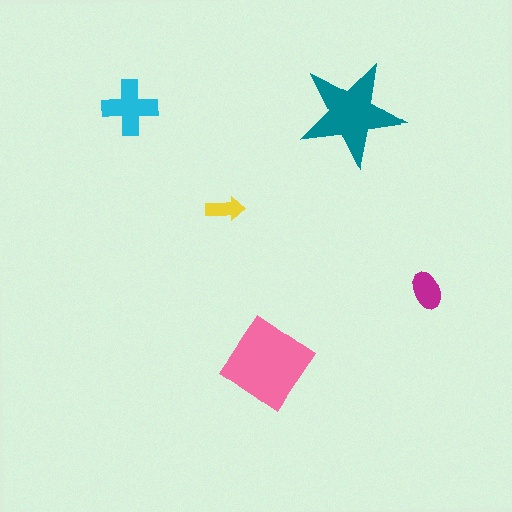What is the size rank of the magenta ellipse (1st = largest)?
4th.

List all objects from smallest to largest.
The yellow arrow, the magenta ellipse, the cyan cross, the teal star, the pink diamond.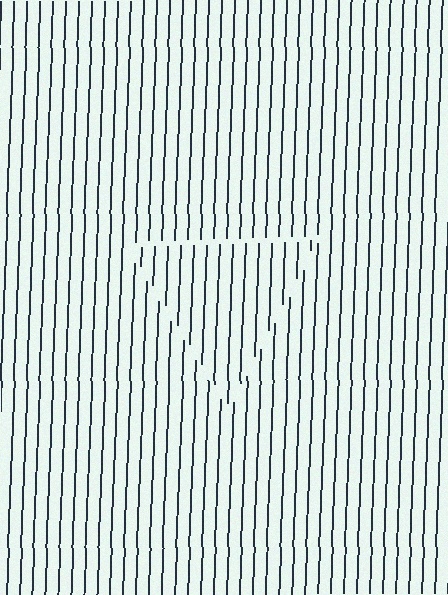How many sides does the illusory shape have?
3 sides — the line-ends trace a triangle.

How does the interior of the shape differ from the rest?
The interior of the shape contains the same grating, shifted by half a period — the contour is defined by the phase discontinuity where line-ends from the inner and outer gratings abut.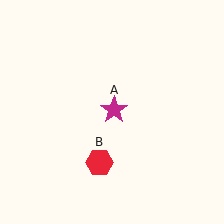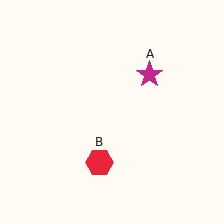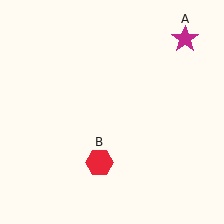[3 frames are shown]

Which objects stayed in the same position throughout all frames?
Red hexagon (object B) remained stationary.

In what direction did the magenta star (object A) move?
The magenta star (object A) moved up and to the right.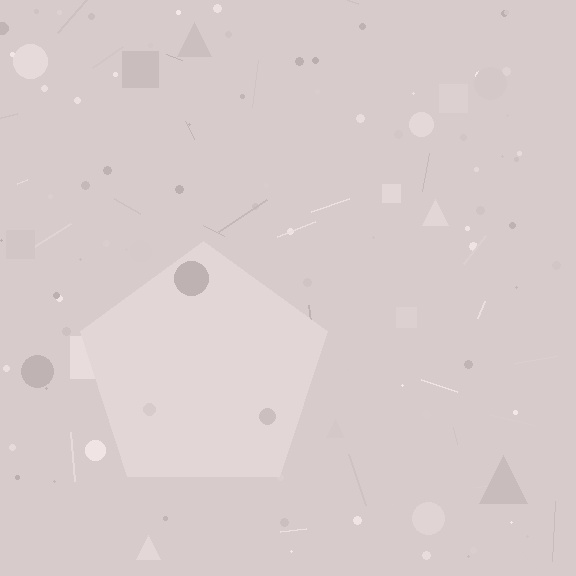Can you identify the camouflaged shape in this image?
The camouflaged shape is a pentagon.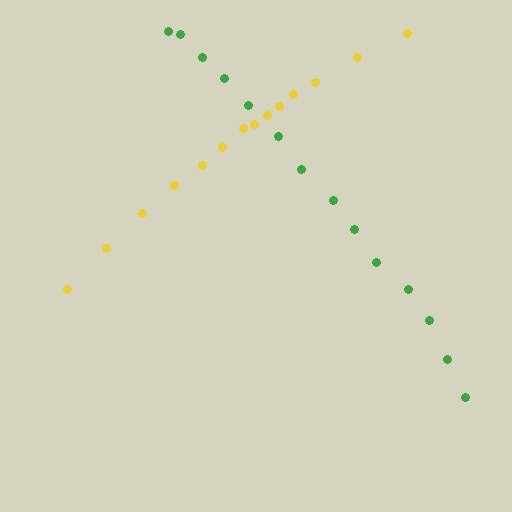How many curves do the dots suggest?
There are 2 distinct paths.